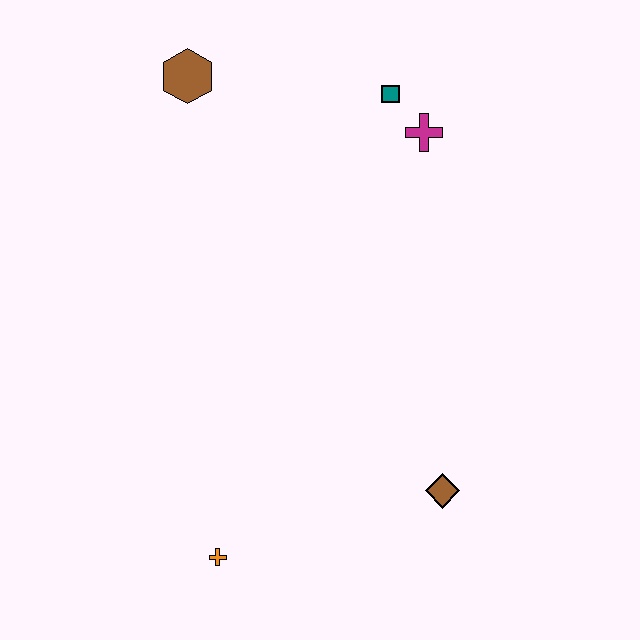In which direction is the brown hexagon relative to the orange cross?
The brown hexagon is above the orange cross.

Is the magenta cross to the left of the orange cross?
No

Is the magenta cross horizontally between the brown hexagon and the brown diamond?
Yes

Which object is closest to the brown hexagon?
The teal square is closest to the brown hexagon.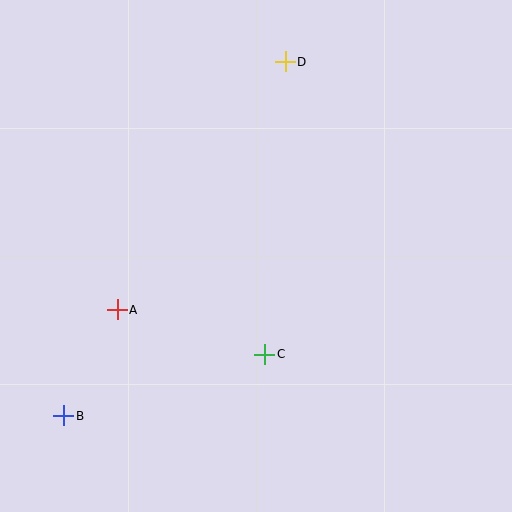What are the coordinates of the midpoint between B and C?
The midpoint between B and C is at (164, 385).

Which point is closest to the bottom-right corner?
Point C is closest to the bottom-right corner.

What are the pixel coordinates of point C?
Point C is at (265, 354).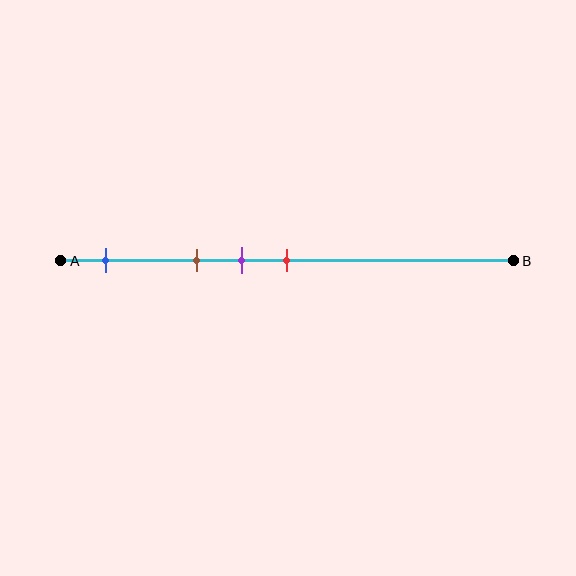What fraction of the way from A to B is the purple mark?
The purple mark is approximately 40% (0.4) of the way from A to B.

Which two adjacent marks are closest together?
The purple and red marks are the closest adjacent pair.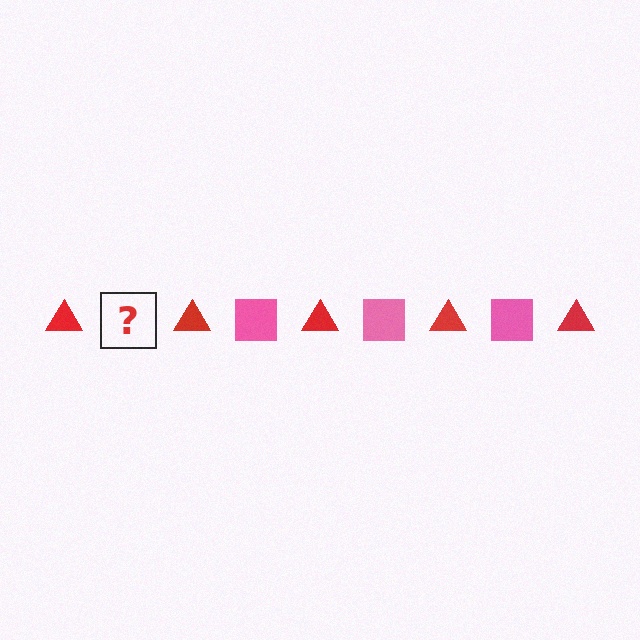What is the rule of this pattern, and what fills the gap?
The rule is that the pattern alternates between red triangle and pink square. The gap should be filled with a pink square.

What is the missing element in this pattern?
The missing element is a pink square.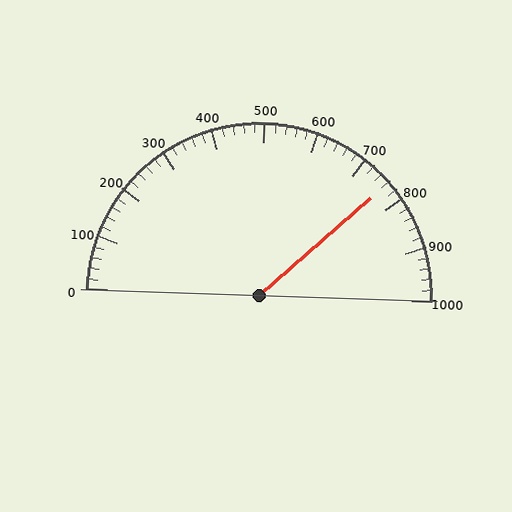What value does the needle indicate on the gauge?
The needle indicates approximately 760.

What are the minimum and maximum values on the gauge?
The gauge ranges from 0 to 1000.